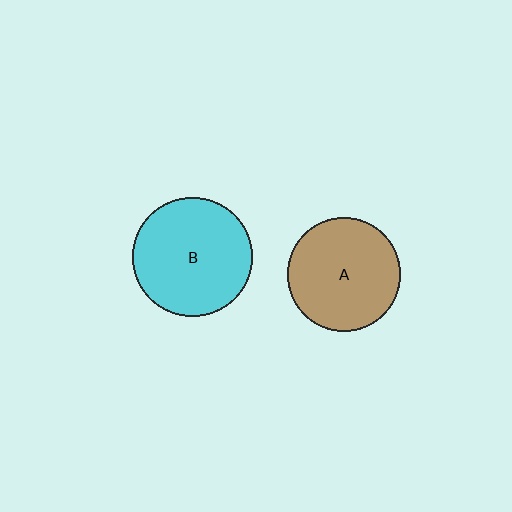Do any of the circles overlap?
No, none of the circles overlap.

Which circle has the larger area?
Circle B (cyan).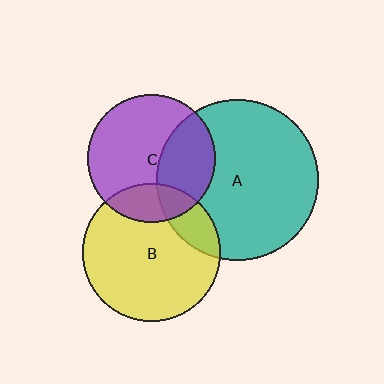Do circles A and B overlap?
Yes.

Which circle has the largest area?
Circle A (teal).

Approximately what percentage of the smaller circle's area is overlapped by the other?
Approximately 15%.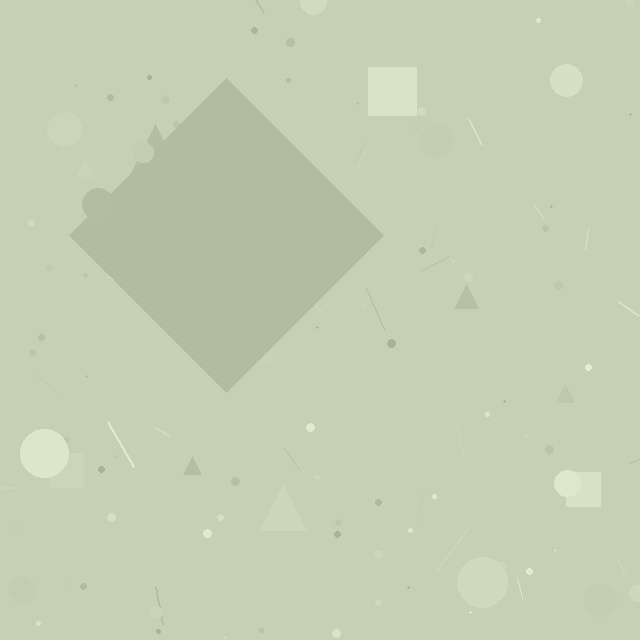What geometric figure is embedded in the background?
A diamond is embedded in the background.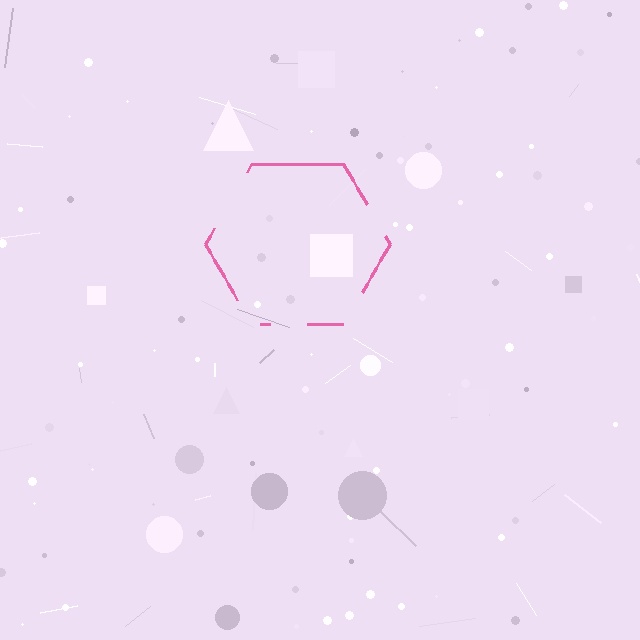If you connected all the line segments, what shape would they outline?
They would outline a hexagon.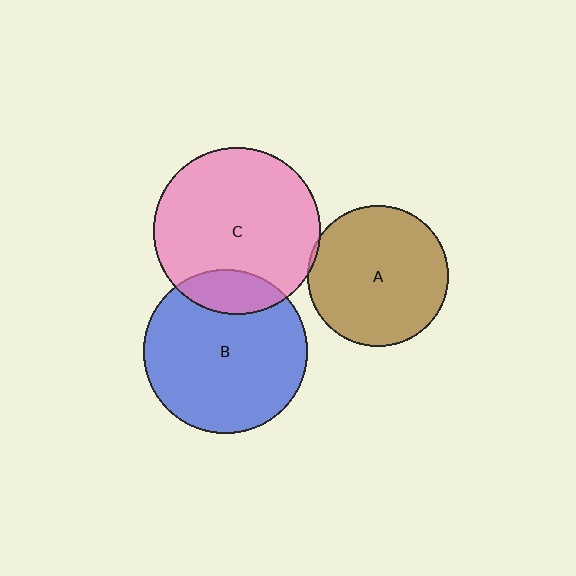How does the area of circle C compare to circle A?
Approximately 1.4 times.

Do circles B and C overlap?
Yes.